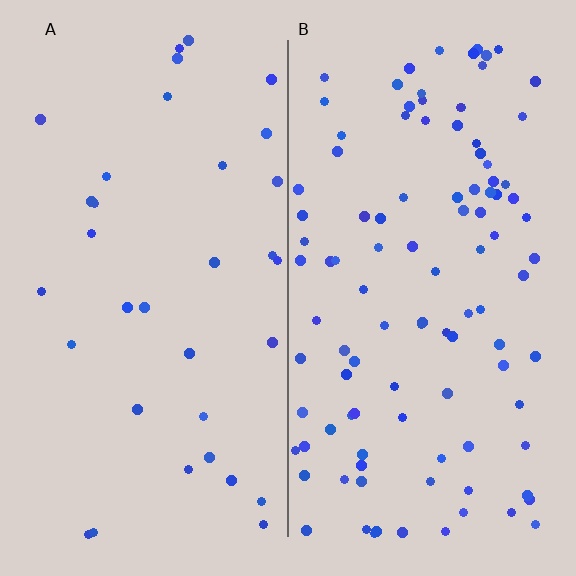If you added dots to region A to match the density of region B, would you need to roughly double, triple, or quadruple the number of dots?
Approximately triple.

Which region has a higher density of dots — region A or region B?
B (the right).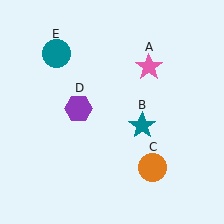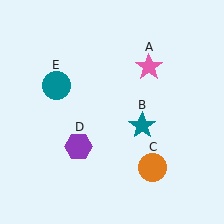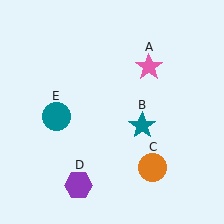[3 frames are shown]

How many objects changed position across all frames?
2 objects changed position: purple hexagon (object D), teal circle (object E).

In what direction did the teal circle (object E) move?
The teal circle (object E) moved down.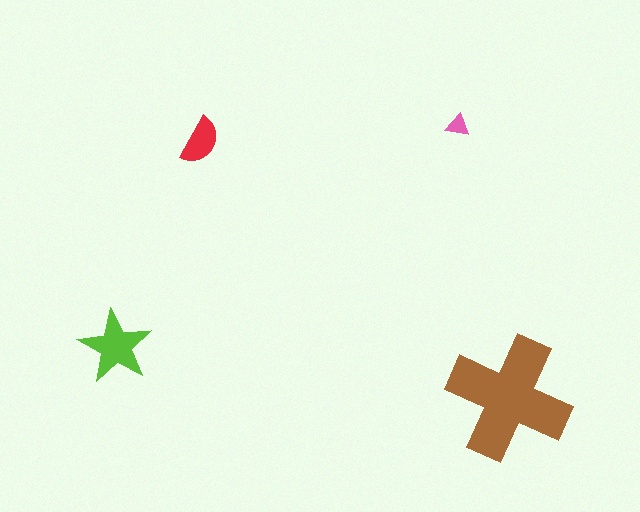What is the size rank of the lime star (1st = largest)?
2nd.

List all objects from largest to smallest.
The brown cross, the lime star, the red semicircle, the pink triangle.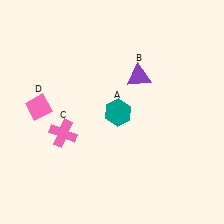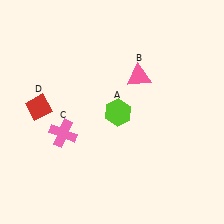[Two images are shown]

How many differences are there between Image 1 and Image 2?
There are 3 differences between the two images.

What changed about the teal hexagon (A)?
In Image 1, A is teal. In Image 2, it changed to lime.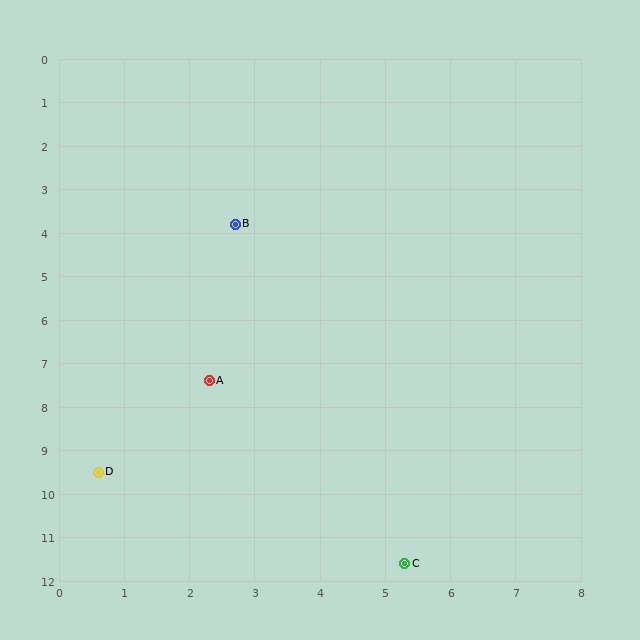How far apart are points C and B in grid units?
Points C and B are about 8.2 grid units apart.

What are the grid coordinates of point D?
Point D is at approximately (0.6, 9.5).